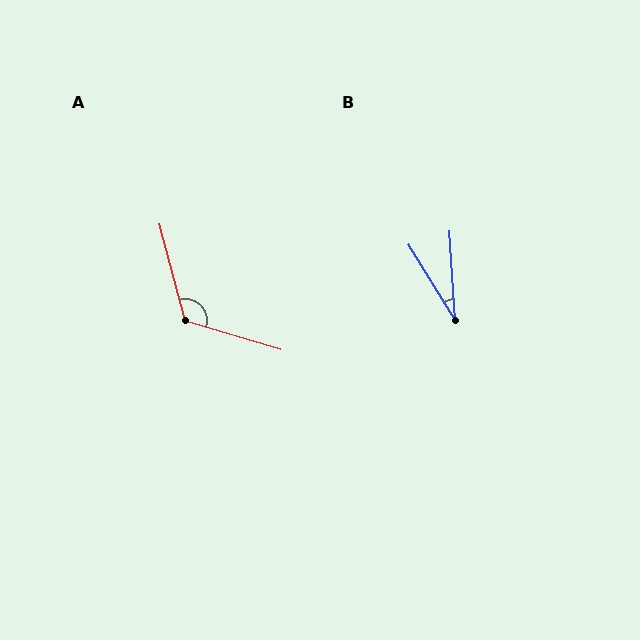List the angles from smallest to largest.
B (28°), A (121°).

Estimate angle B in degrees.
Approximately 28 degrees.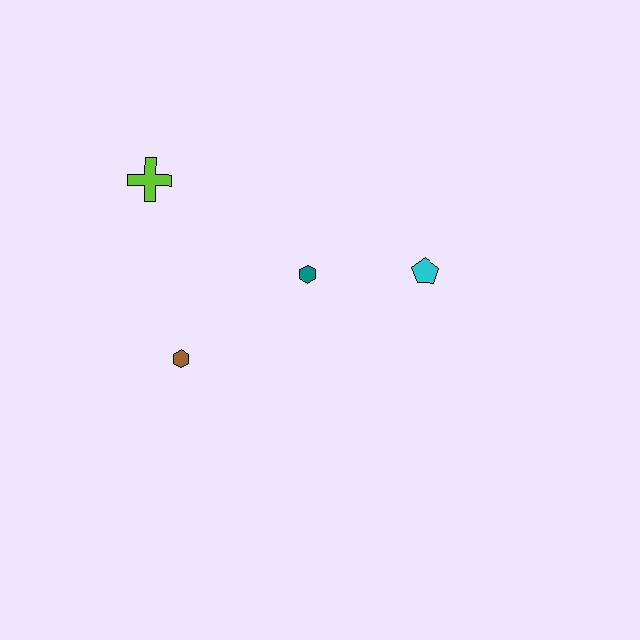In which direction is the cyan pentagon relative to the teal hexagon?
The cyan pentagon is to the right of the teal hexagon.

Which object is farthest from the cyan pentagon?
The lime cross is farthest from the cyan pentagon.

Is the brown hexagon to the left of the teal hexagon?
Yes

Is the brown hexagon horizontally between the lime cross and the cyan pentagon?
Yes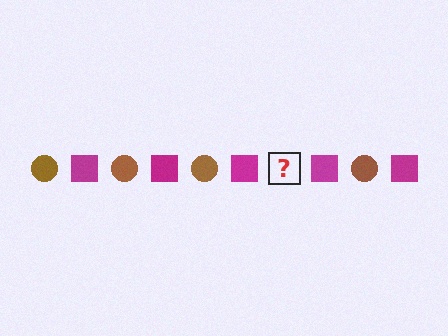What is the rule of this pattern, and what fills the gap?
The rule is that the pattern alternates between brown circle and magenta square. The gap should be filled with a brown circle.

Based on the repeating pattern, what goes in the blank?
The blank should be a brown circle.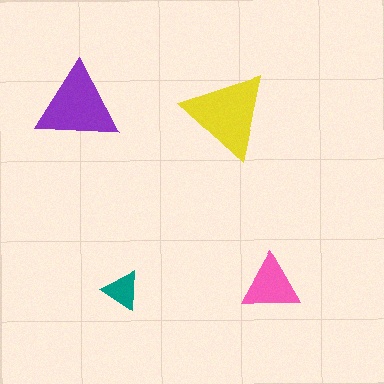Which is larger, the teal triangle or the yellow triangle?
The yellow one.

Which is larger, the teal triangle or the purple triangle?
The purple one.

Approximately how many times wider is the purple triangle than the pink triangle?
About 1.5 times wider.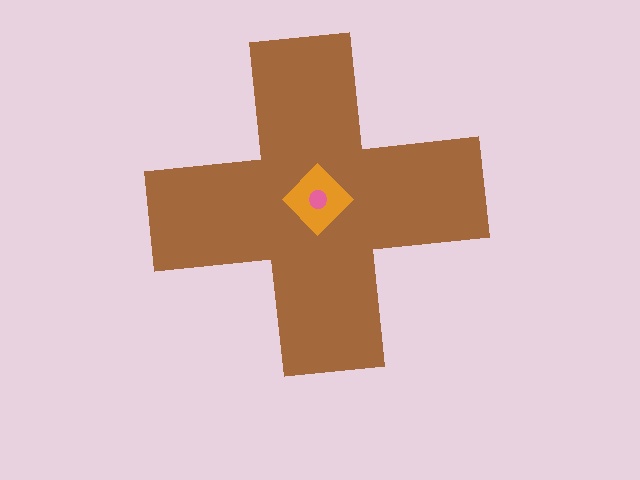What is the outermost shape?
The brown cross.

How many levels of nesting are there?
3.